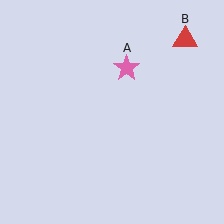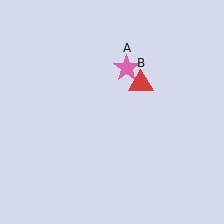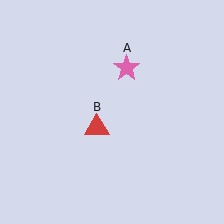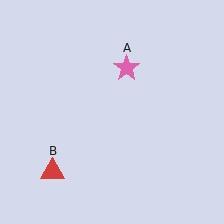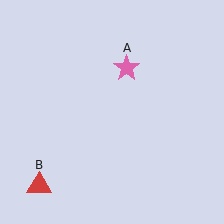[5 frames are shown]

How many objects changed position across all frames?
1 object changed position: red triangle (object B).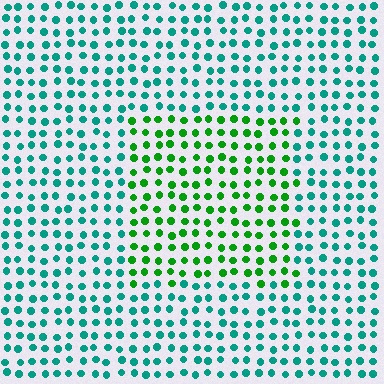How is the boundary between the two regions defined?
The boundary is defined purely by a slight shift in hue (about 47 degrees). Spacing, size, and orientation are identical on both sides.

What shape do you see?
I see a rectangle.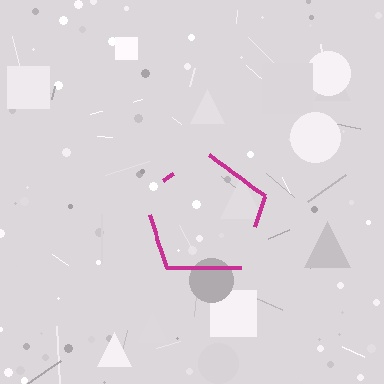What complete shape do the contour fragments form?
The contour fragments form a pentagon.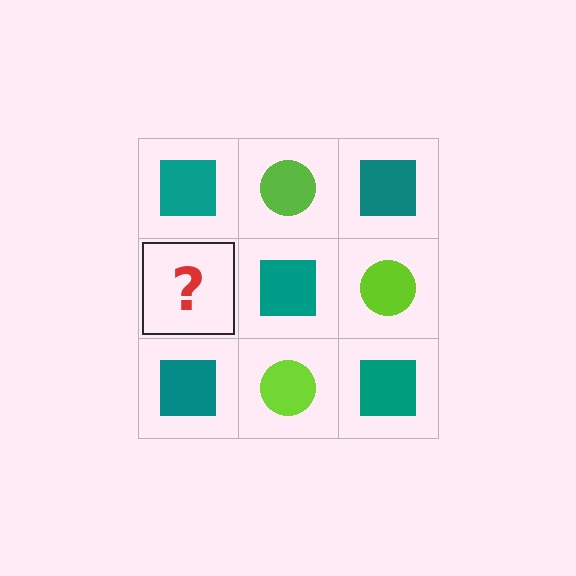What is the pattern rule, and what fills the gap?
The rule is that it alternates teal square and lime circle in a checkerboard pattern. The gap should be filled with a lime circle.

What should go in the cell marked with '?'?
The missing cell should contain a lime circle.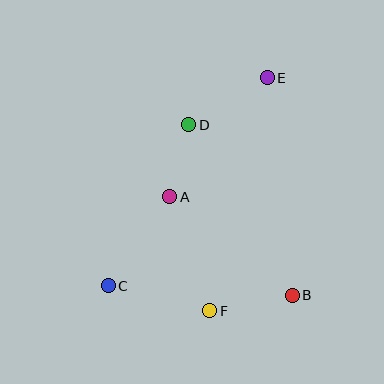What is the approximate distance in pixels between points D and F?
The distance between D and F is approximately 187 pixels.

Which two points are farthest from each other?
Points C and E are farthest from each other.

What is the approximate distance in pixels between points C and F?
The distance between C and F is approximately 105 pixels.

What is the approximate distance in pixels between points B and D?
The distance between B and D is approximately 200 pixels.